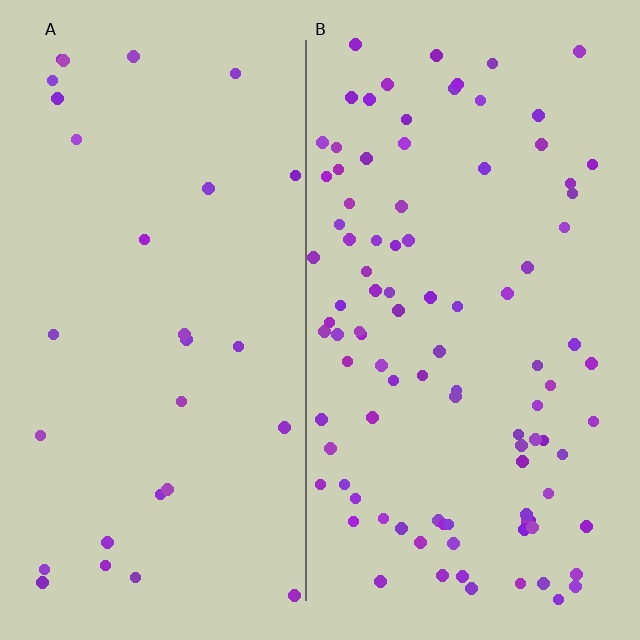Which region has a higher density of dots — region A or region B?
B (the right).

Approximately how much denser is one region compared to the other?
Approximately 3.5× — region B over region A.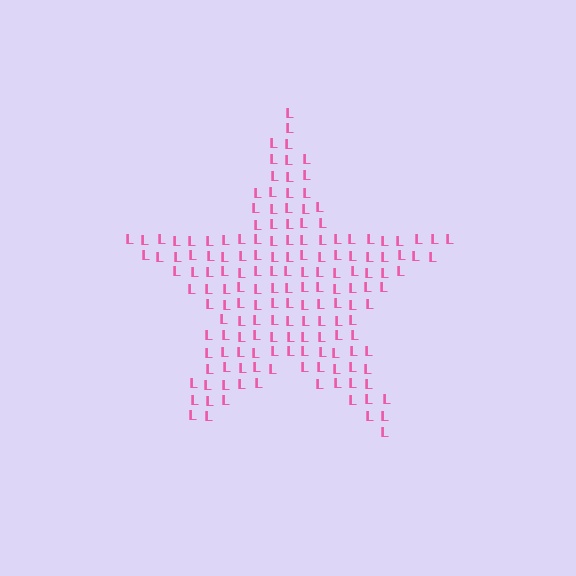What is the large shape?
The large shape is a star.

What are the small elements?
The small elements are letter L's.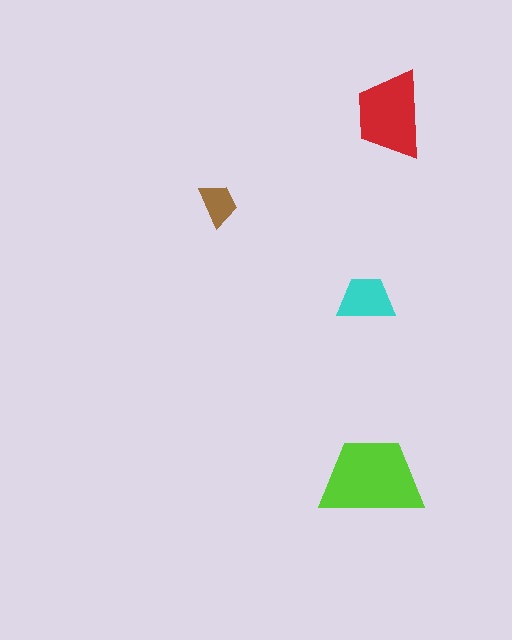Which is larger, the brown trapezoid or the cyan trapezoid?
The cyan one.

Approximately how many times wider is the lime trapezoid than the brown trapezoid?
About 2.5 times wider.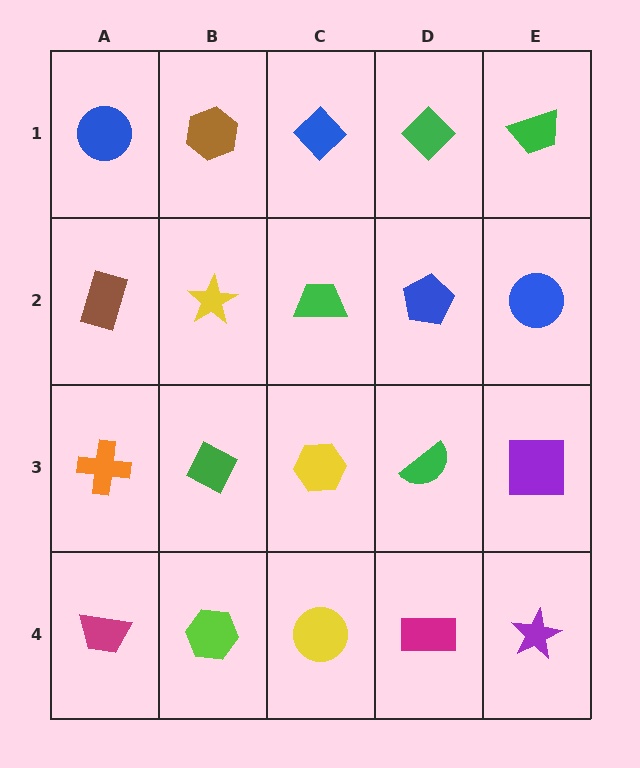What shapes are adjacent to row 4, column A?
An orange cross (row 3, column A), a lime hexagon (row 4, column B).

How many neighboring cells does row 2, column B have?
4.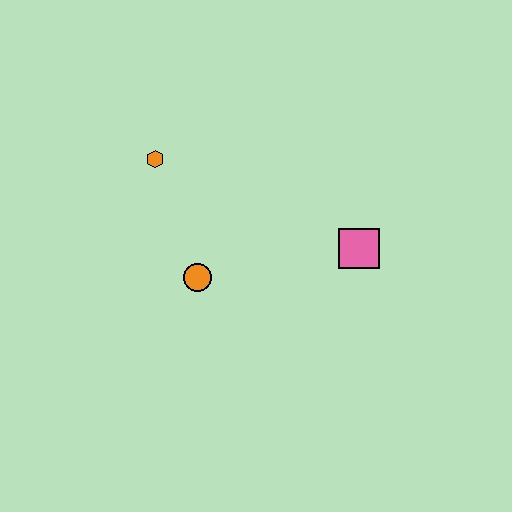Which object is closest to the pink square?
The orange circle is closest to the pink square.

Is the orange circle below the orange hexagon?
Yes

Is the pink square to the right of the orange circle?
Yes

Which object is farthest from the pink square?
The orange hexagon is farthest from the pink square.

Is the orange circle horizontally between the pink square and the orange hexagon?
Yes